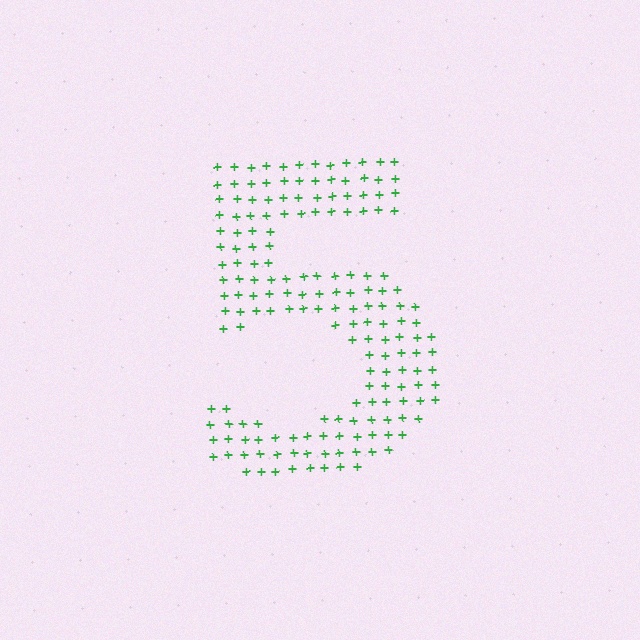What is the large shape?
The large shape is the digit 5.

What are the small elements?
The small elements are plus signs.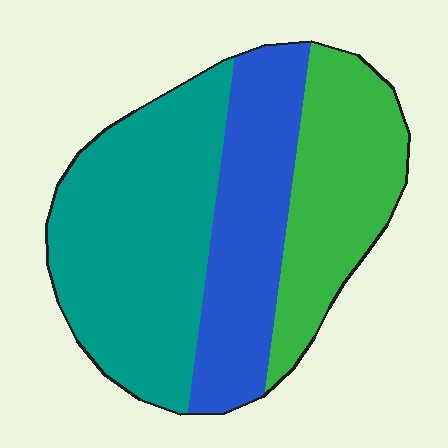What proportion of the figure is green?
Green covers 28% of the figure.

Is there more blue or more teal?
Teal.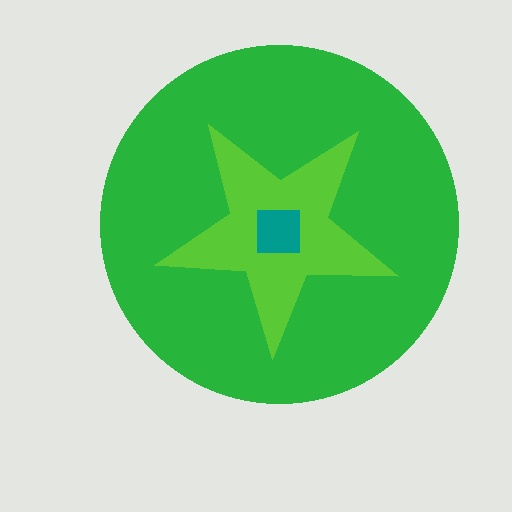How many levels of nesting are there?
3.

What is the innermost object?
The teal square.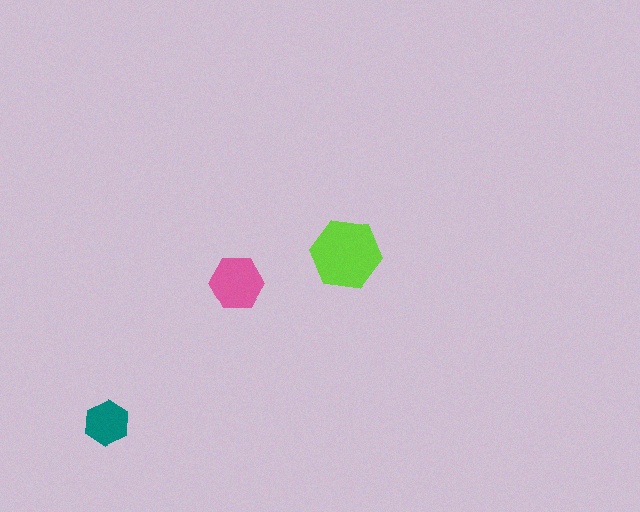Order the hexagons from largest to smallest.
the lime one, the pink one, the teal one.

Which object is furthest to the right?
The lime hexagon is rightmost.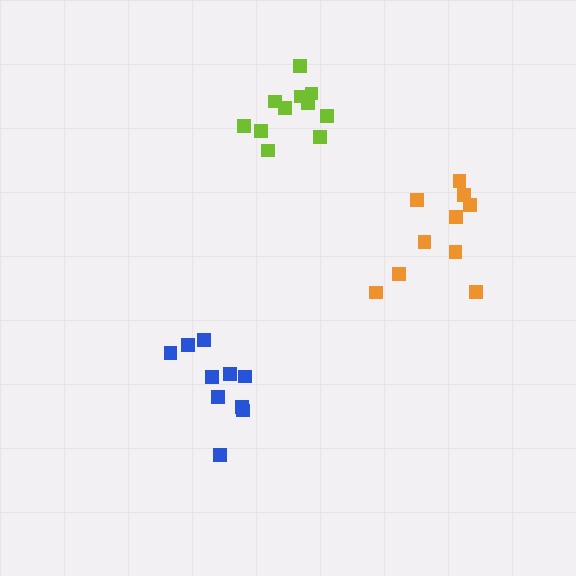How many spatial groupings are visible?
There are 3 spatial groupings.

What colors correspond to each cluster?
The clusters are colored: blue, orange, lime.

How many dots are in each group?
Group 1: 10 dots, Group 2: 10 dots, Group 3: 11 dots (31 total).